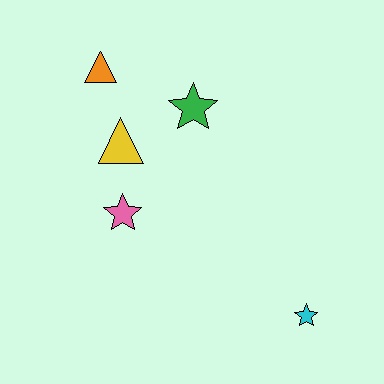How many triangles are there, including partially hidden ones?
There are 2 triangles.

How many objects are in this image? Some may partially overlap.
There are 5 objects.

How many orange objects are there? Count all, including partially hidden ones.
There is 1 orange object.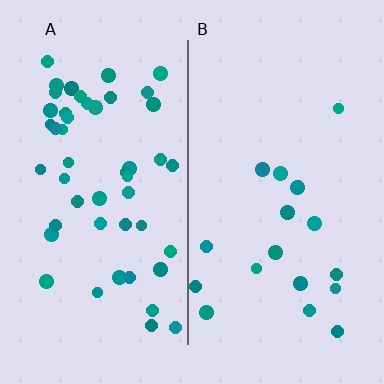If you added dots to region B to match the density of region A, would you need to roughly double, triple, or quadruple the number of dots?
Approximately triple.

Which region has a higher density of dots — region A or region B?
A (the left).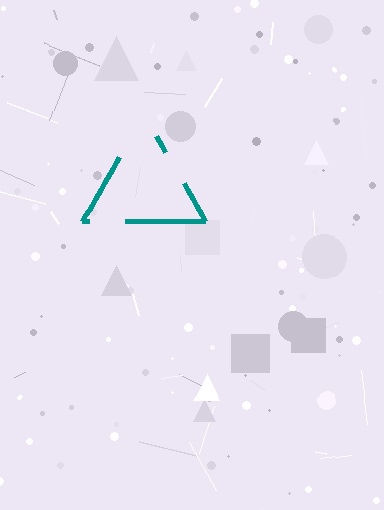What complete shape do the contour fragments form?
The contour fragments form a triangle.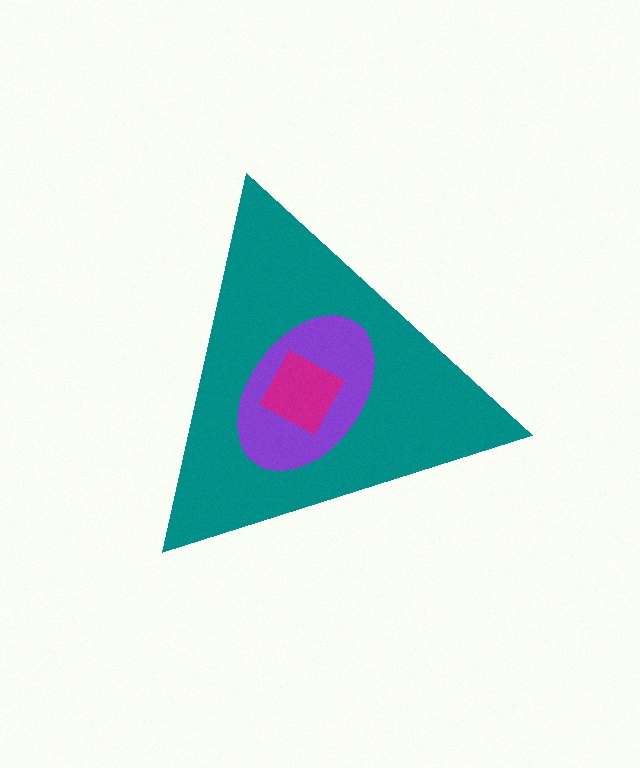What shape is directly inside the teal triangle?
The purple ellipse.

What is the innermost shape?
The magenta square.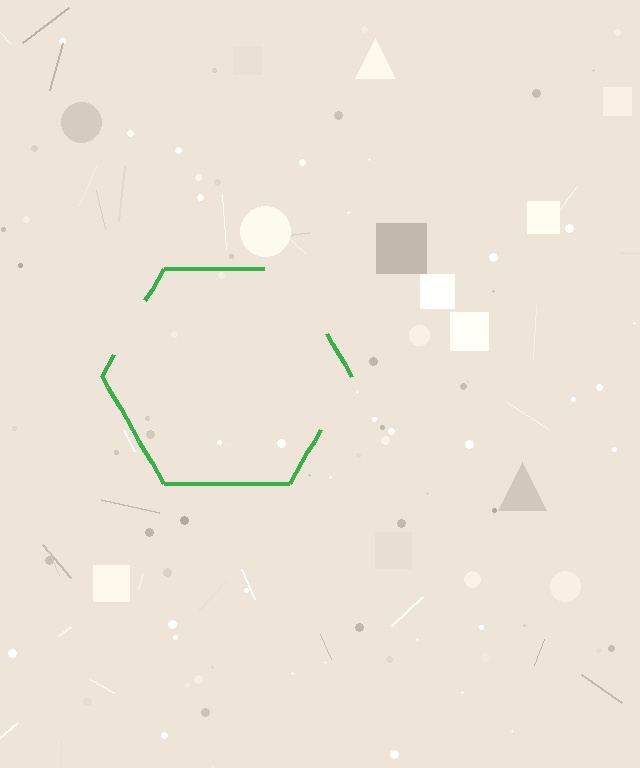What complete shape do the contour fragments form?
The contour fragments form a hexagon.